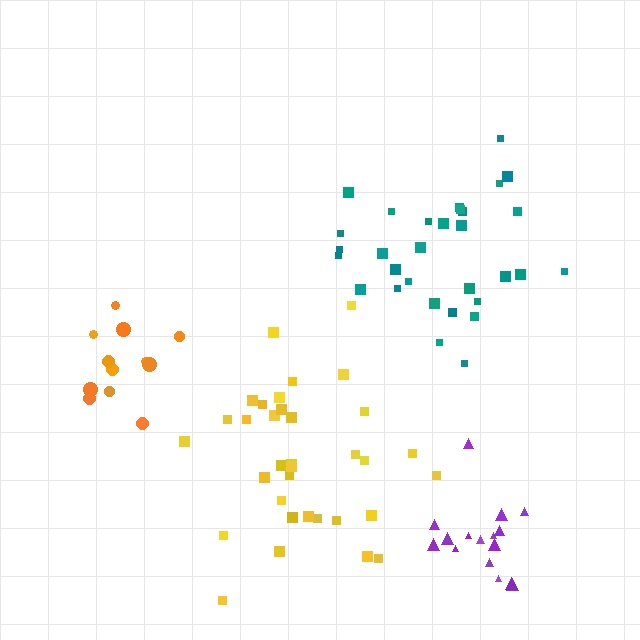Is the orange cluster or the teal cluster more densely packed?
Orange.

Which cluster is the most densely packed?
Purple.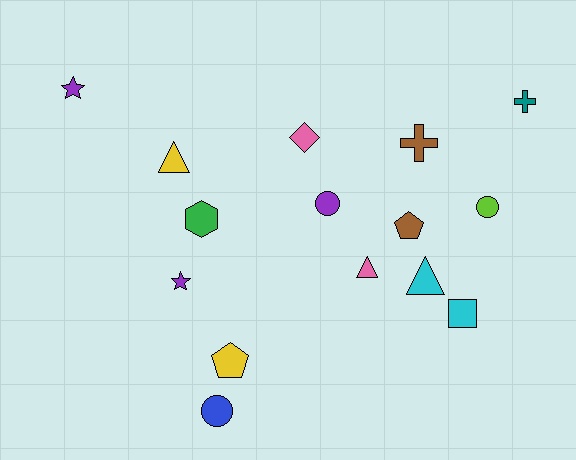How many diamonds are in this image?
There is 1 diamond.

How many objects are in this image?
There are 15 objects.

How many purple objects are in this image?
There are 3 purple objects.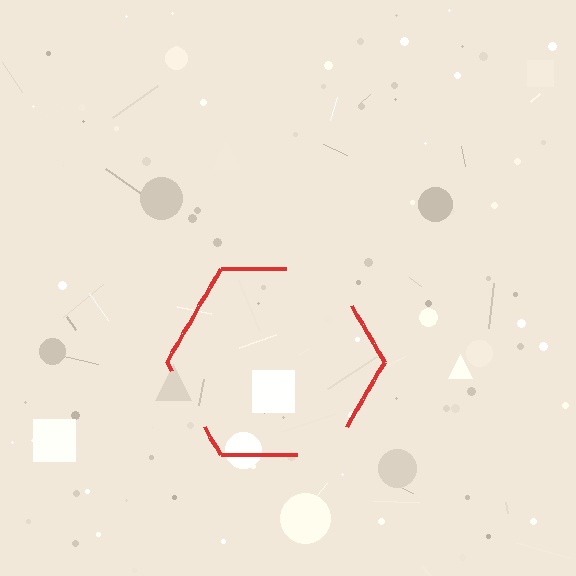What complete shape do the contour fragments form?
The contour fragments form a hexagon.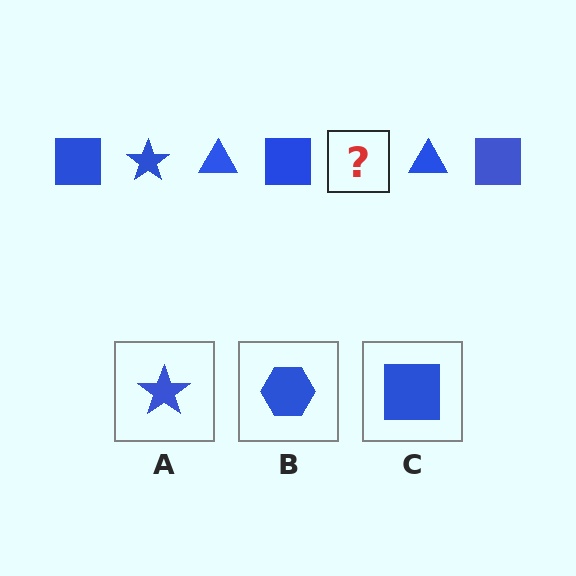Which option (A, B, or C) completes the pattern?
A.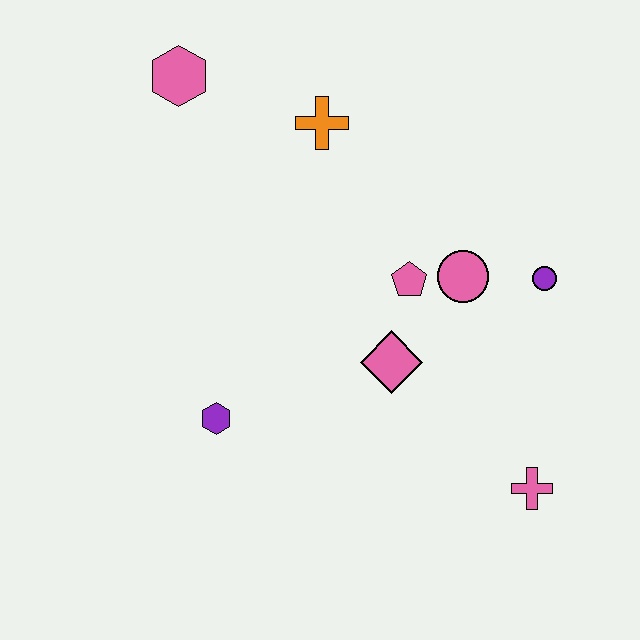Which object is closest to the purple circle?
The pink circle is closest to the purple circle.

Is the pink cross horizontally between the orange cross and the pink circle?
No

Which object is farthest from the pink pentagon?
The pink hexagon is farthest from the pink pentagon.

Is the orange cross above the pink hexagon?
No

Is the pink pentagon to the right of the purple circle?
No